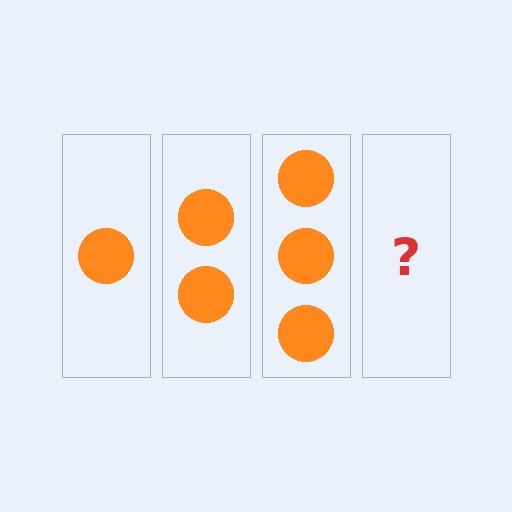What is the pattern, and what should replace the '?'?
The pattern is that each step adds one more circle. The '?' should be 4 circles.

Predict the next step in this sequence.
The next step is 4 circles.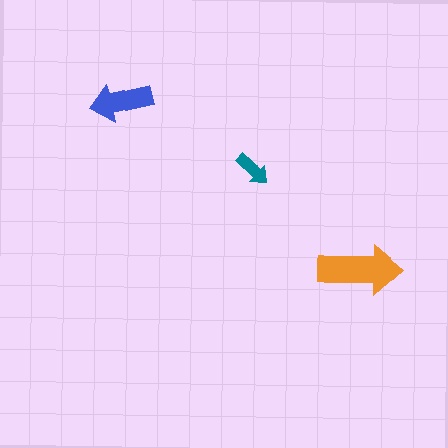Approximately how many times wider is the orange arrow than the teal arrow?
About 2.5 times wider.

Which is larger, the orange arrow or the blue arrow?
The orange one.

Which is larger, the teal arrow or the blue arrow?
The blue one.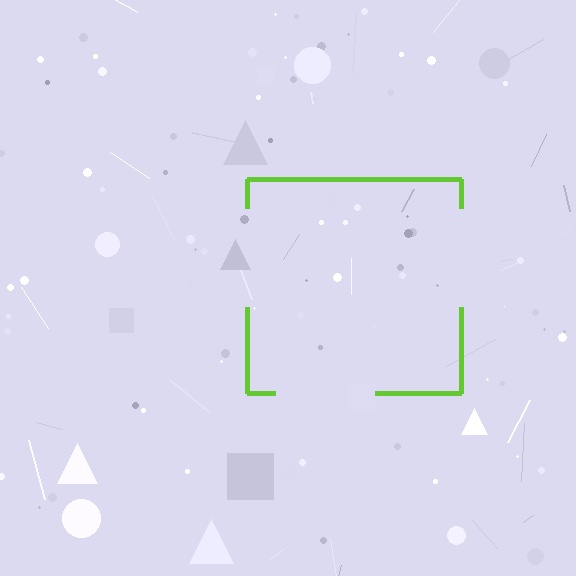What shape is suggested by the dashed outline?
The dashed outline suggests a square.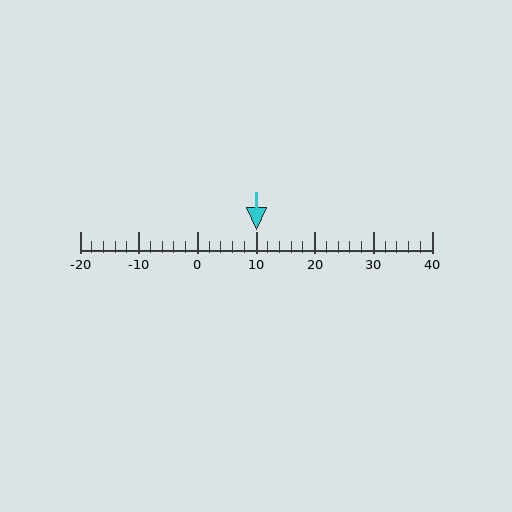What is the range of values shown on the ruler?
The ruler shows values from -20 to 40.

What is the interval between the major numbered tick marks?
The major tick marks are spaced 10 units apart.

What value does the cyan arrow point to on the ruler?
The cyan arrow points to approximately 10.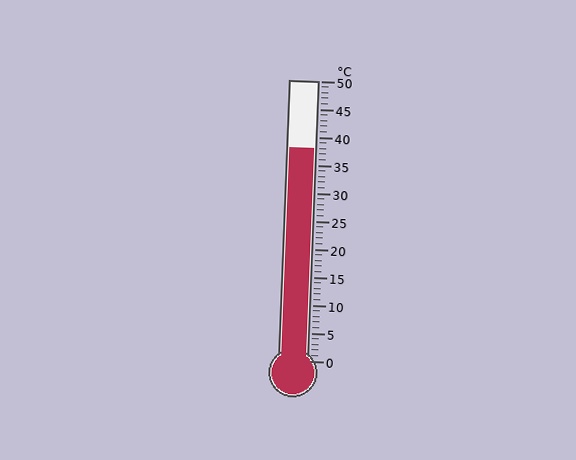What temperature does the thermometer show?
The thermometer shows approximately 38°C.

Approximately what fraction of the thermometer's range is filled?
The thermometer is filled to approximately 75% of its range.